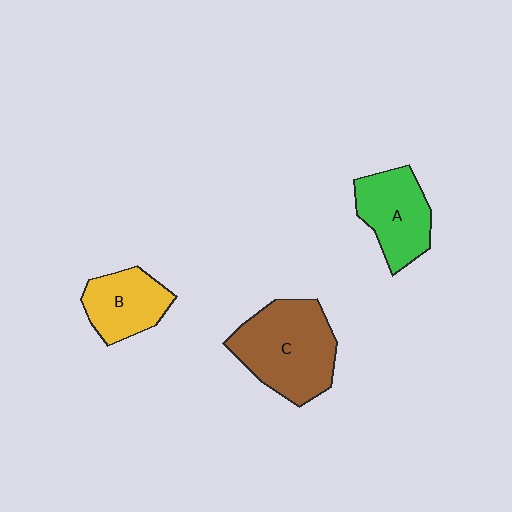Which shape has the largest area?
Shape C (brown).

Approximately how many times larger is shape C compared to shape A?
Approximately 1.4 times.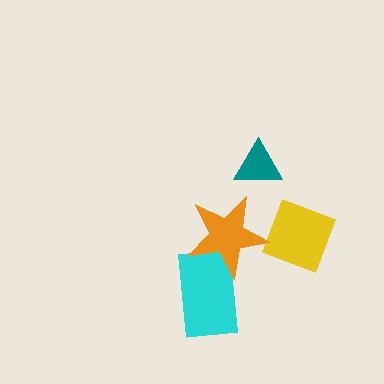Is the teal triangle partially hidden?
No, no other shape covers it.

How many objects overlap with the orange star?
1 object overlaps with the orange star.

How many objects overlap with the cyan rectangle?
1 object overlaps with the cyan rectangle.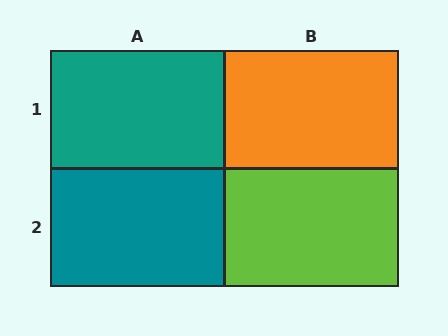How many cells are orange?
1 cell is orange.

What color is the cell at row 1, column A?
Teal.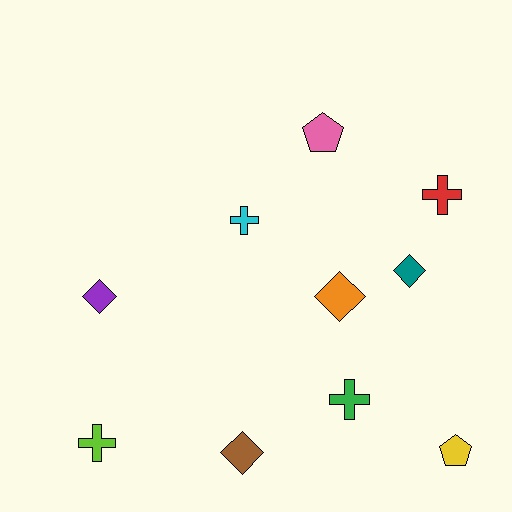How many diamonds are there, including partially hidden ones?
There are 4 diamonds.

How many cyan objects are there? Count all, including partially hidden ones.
There is 1 cyan object.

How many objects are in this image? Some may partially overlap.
There are 10 objects.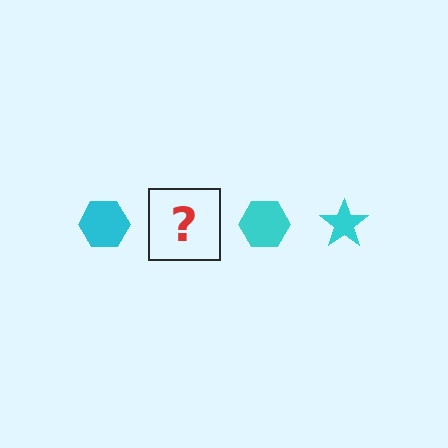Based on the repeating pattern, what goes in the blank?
The blank should be a cyan star.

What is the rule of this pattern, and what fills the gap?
The rule is that the pattern cycles through hexagon, star shapes in cyan. The gap should be filled with a cyan star.